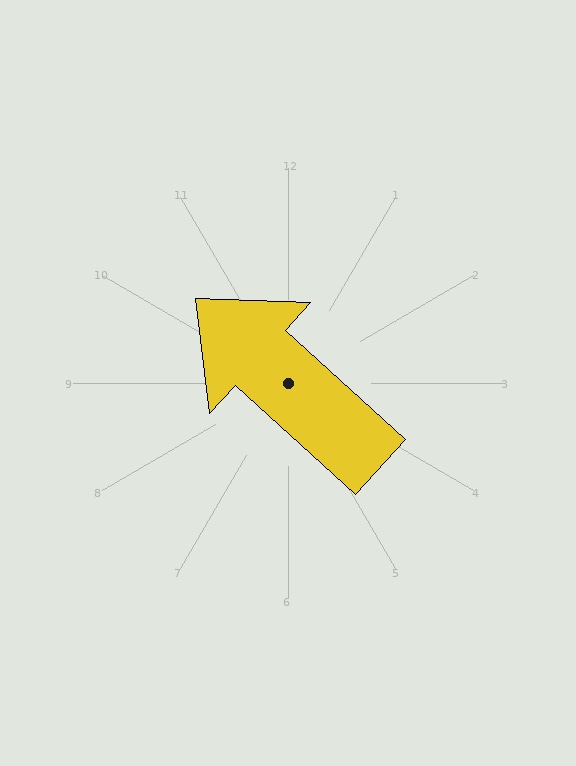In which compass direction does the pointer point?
Northwest.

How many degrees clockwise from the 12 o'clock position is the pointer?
Approximately 312 degrees.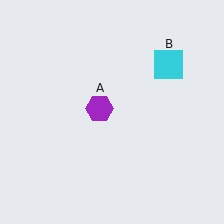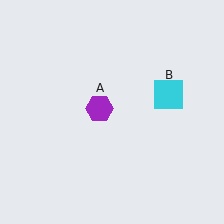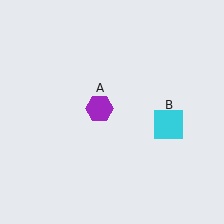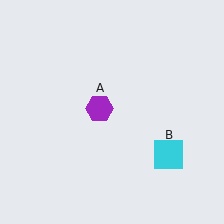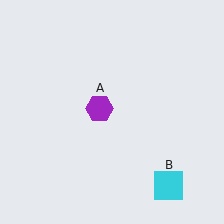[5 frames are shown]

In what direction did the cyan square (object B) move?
The cyan square (object B) moved down.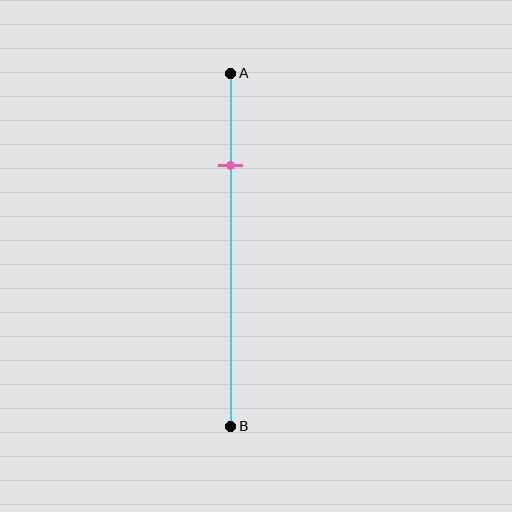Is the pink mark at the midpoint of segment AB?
No, the mark is at about 25% from A, not at the 50% midpoint.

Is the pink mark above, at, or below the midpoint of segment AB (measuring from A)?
The pink mark is above the midpoint of segment AB.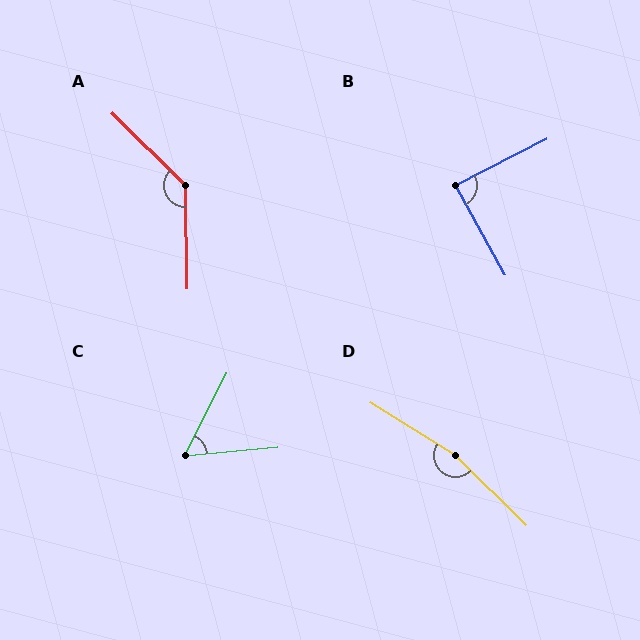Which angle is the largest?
D, at approximately 167 degrees.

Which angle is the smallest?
C, at approximately 58 degrees.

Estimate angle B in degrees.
Approximately 88 degrees.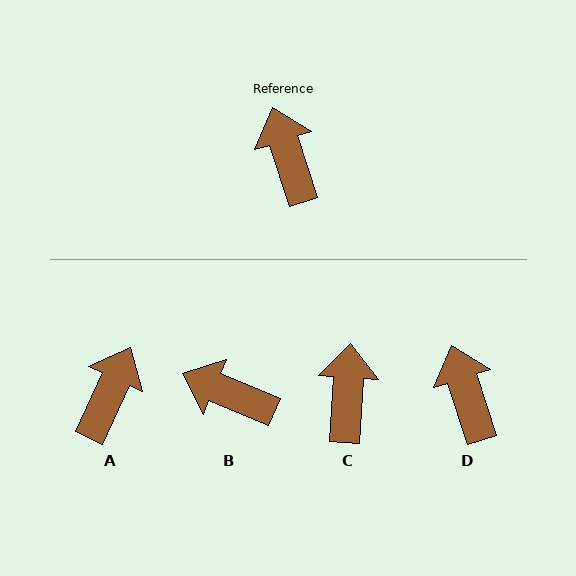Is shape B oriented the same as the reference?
No, it is off by about 49 degrees.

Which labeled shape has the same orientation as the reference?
D.